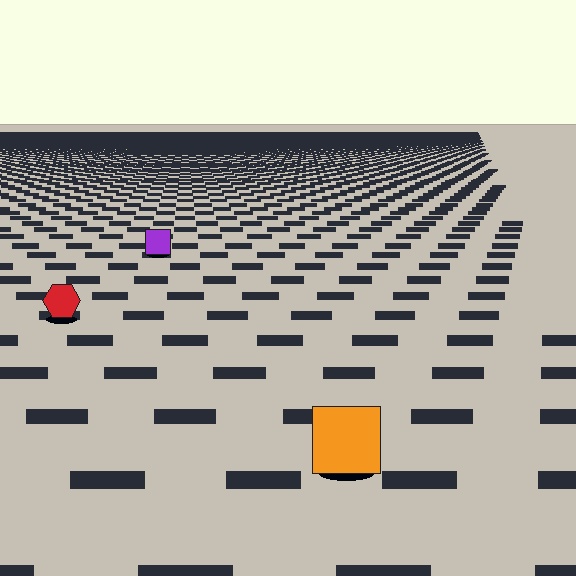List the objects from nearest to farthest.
From nearest to farthest: the orange square, the red hexagon, the purple square.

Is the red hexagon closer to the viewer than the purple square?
Yes. The red hexagon is closer — you can tell from the texture gradient: the ground texture is coarser near it.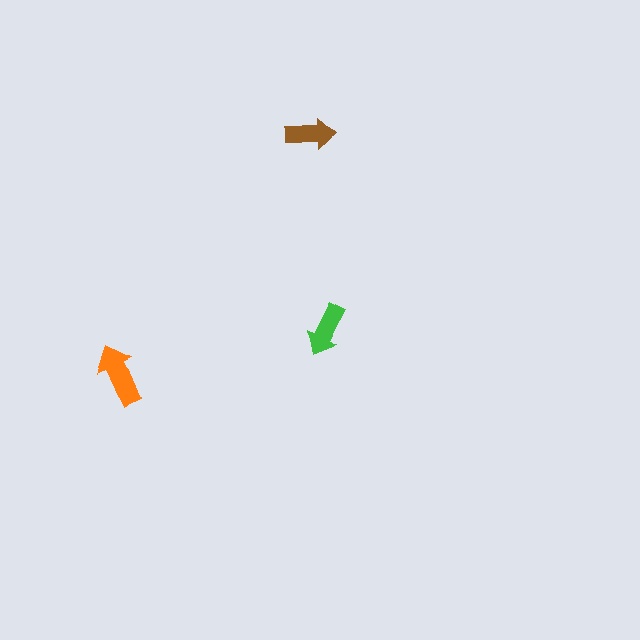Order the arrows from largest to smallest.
the orange one, the green one, the brown one.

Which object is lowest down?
The orange arrow is bottommost.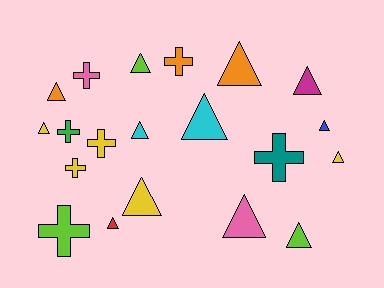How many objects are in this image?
There are 20 objects.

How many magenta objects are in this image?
There is 1 magenta object.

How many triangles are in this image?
There are 13 triangles.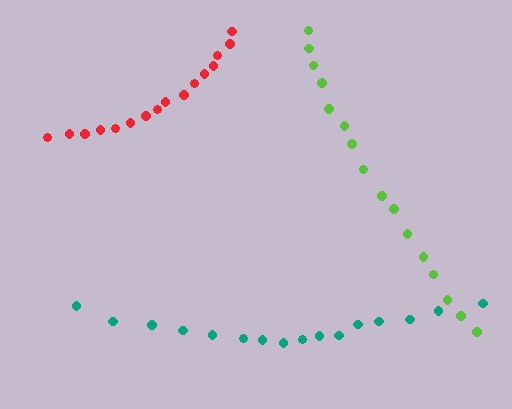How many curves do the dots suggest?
There are 3 distinct paths.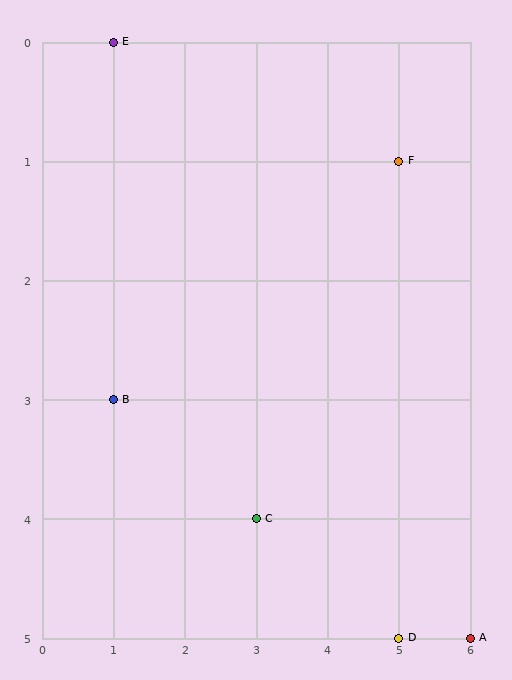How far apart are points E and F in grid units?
Points E and F are 4 columns and 1 row apart (about 4.1 grid units diagonally).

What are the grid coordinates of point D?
Point D is at grid coordinates (5, 5).